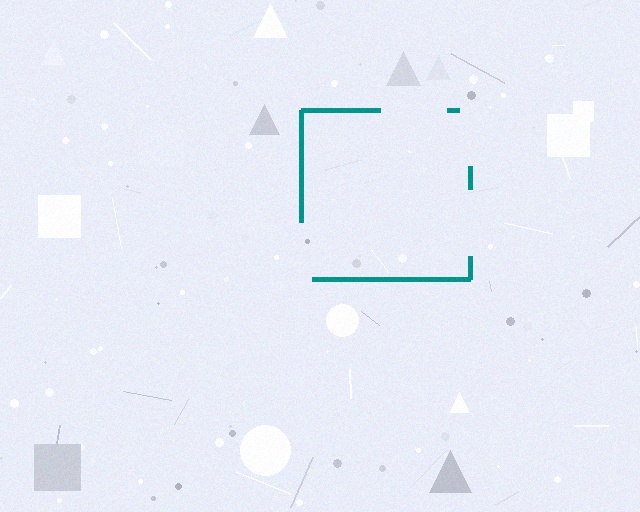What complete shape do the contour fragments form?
The contour fragments form a square.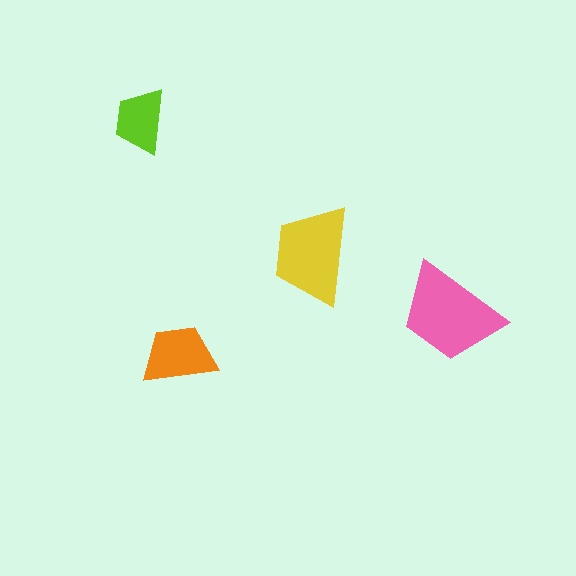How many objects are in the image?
There are 4 objects in the image.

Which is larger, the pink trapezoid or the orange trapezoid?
The pink one.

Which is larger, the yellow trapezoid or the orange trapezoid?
The yellow one.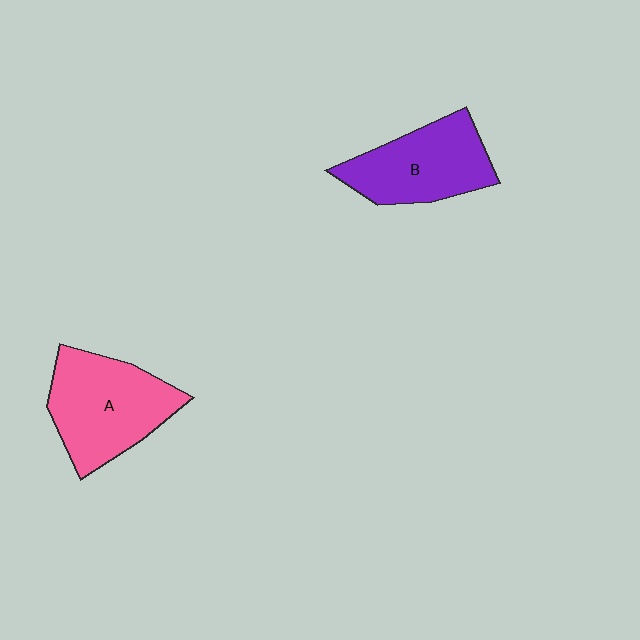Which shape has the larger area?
Shape A (pink).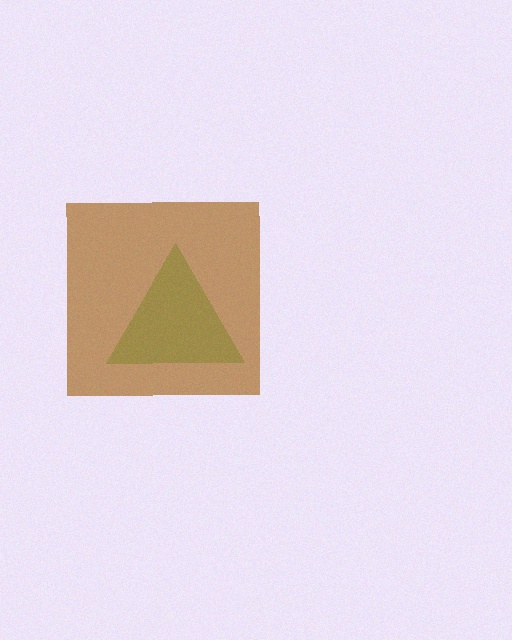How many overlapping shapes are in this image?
There are 2 overlapping shapes in the image.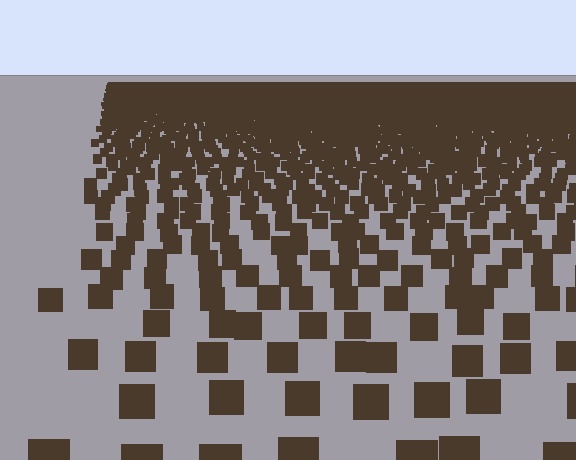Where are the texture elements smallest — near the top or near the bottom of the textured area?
Near the top.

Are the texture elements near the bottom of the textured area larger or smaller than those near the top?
Larger. Near the bottom, elements are closer to the viewer and appear at a bigger on-screen size.